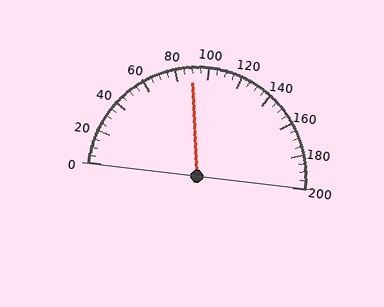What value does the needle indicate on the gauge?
The needle indicates approximately 90.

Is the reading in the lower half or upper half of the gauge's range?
The reading is in the lower half of the range (0 to 200).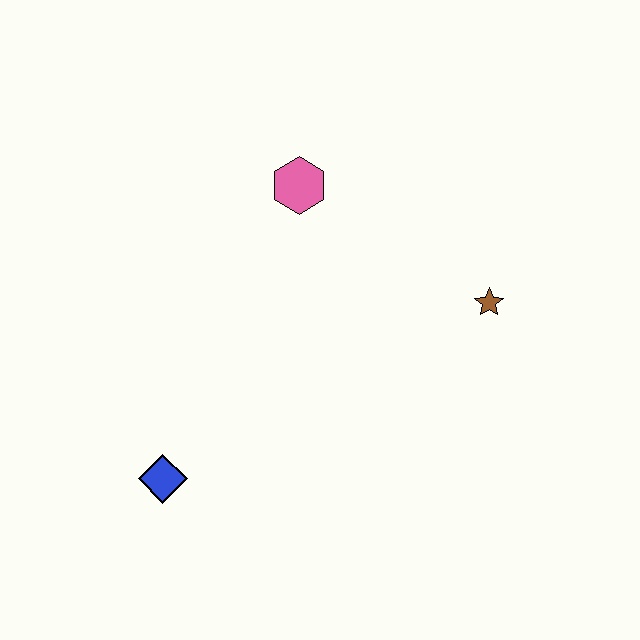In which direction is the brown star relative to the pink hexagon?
The brown star is to the right of the pink hexagon.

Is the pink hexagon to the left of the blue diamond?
No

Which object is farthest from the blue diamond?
The brown star is farthest from the blue diamond.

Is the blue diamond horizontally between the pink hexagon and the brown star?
No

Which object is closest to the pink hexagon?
The brown star is closest to the pink hexagon.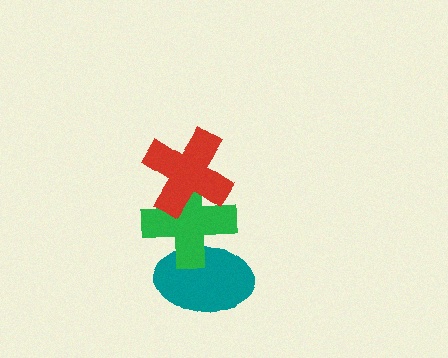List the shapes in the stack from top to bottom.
From top to bottom: the red cross, the green cross, the teal ellipse.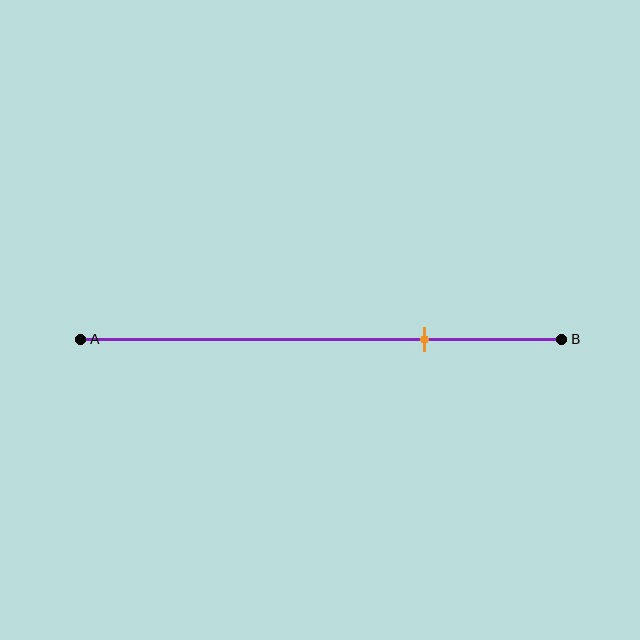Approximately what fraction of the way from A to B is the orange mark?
The orange mark is approximately 70% of the way from A to B.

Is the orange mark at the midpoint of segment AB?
No, the mark is at about 70% from A, not at the 50% midpoint.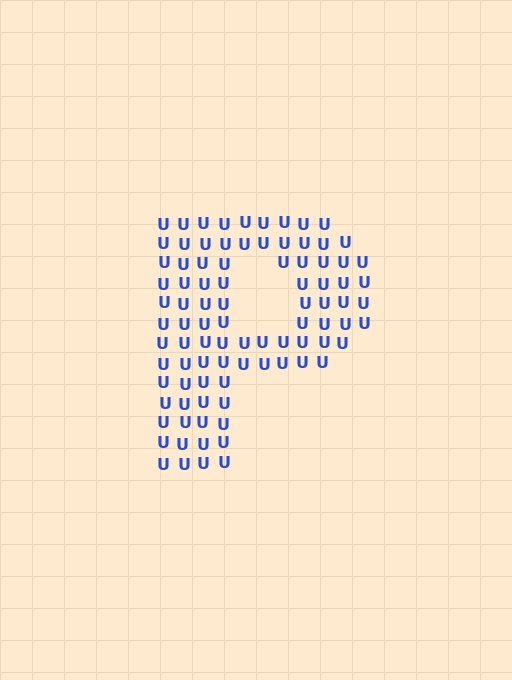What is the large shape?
The large shape is the letter P.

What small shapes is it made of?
It is made of small letter U's.